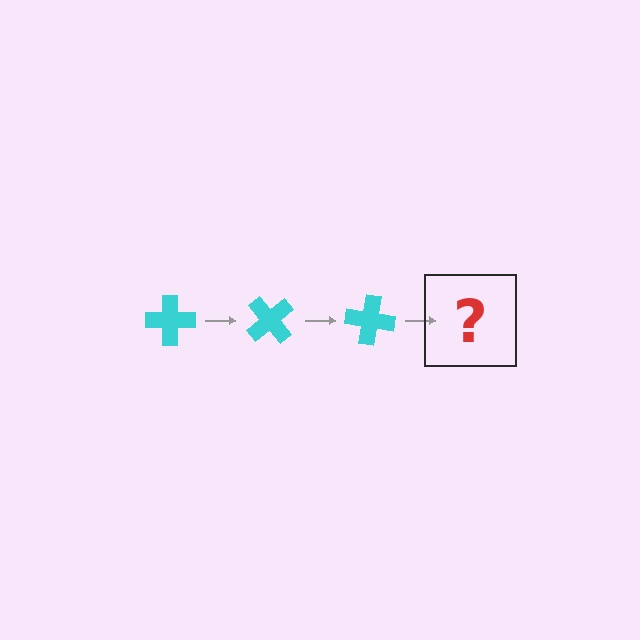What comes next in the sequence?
The next element should be a cyan cross rotated 150 degrees.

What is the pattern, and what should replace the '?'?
The pattern is that the cross rotates 50 degrees each step. The '?' should be a cyan cross rotated 150 degrees.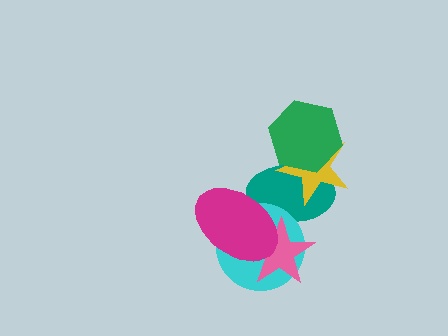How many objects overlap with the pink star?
3 objects overlap with the pink star.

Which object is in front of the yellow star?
The green hexagon is in front of the yellow star.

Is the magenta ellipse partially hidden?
No, no other shape covers it.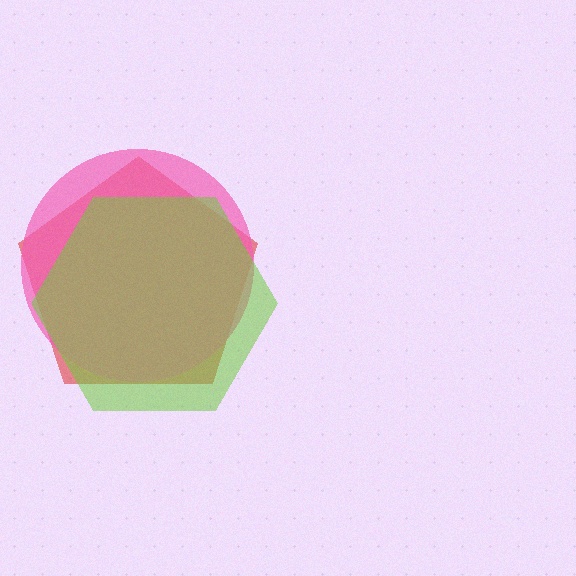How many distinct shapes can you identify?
There are 3 distinct shapes: a red pentagon, a pink circle, a lime hexagon.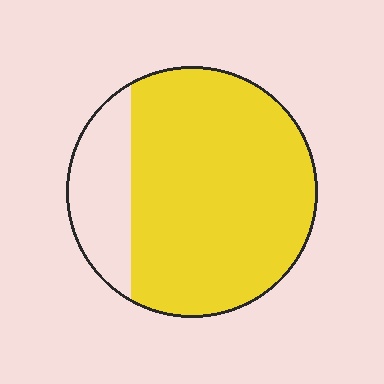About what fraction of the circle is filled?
About four fifths (4/5).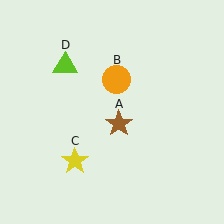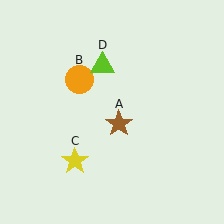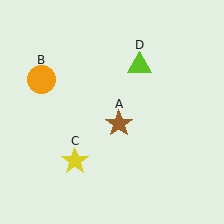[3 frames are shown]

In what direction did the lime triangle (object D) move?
The lime triangle (object D) moved right.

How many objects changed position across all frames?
2 objects changed position: orange circle (object B), lime triangle (object D).